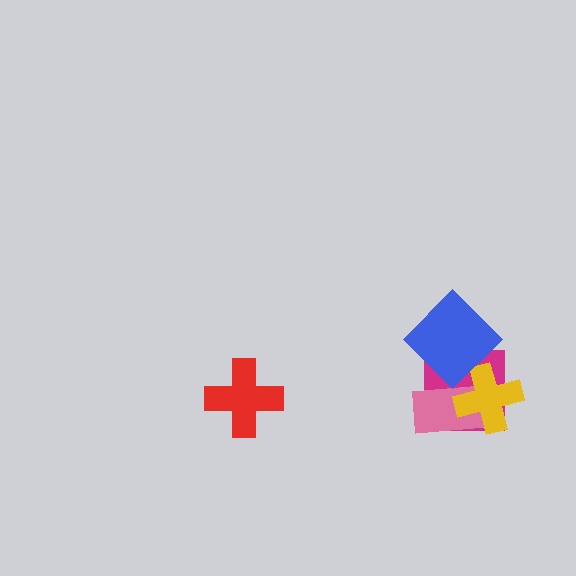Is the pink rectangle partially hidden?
Yes, it is partially covered by another shape.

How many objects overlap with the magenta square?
3 objects overlap with the magenta square.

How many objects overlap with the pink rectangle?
3 objects overlap with the pink rectangle.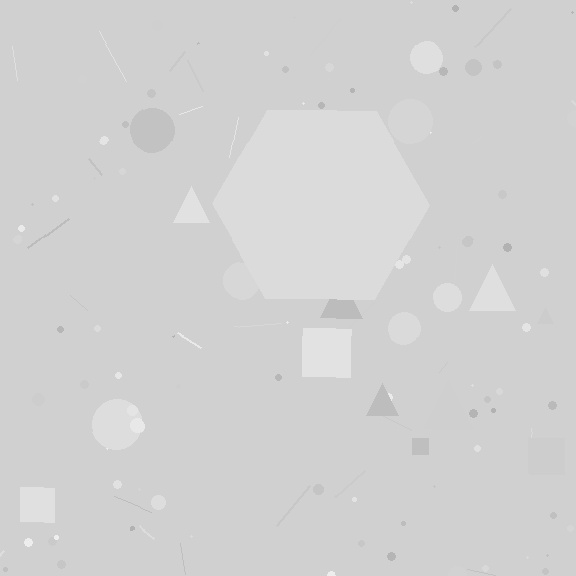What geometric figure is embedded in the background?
A hexagon is embedded in the background.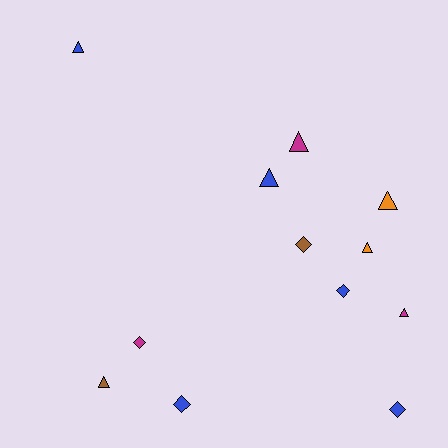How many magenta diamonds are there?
There is 1 magenta diamond.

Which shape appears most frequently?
Triangle, with 7 objects.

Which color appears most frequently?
Blue, with 5 objects.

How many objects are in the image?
There are 12 objects.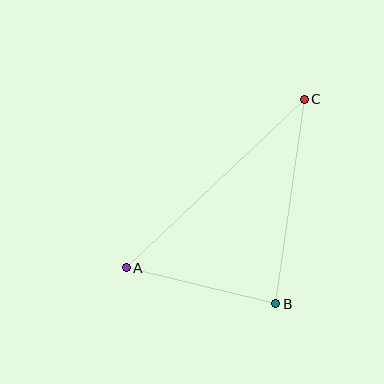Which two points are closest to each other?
Points A and B are closest to each other.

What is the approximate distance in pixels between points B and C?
The distance between B and C is approximately 206 pixels.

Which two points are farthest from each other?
Points A and C are farthest from each other.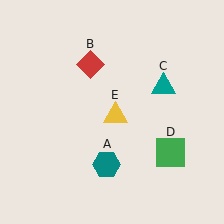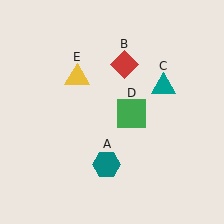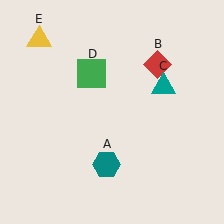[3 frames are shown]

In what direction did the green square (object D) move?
The green square (object D) moved up and to the left.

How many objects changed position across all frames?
3 objects changed position: red diamond (object B), green square (object D), yellow triangle (object E).